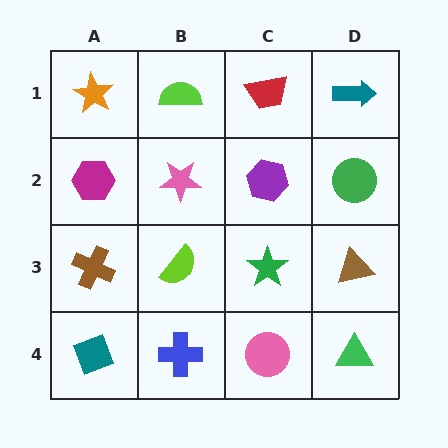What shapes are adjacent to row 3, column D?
A green circle (row 2, column D), a green triangle (row 4, column D), a green star (row 3, column C).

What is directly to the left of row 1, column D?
A red trapezoid.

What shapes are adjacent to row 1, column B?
A pink star (row 2, column B), an orange star (row 1, column A), a red trapezoid (row 1, column C).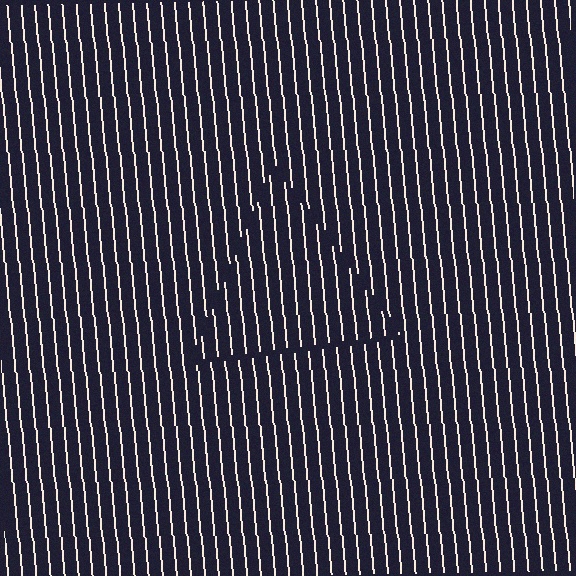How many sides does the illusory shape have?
3 sides — the line-ends trace a triangle.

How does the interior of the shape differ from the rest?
The interior of the shape contains the same grating, shifted by half a period — the contour is defined by the phase discontinuity where line-ends from the inner and outer gratings abut.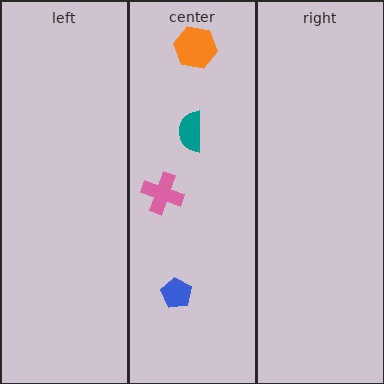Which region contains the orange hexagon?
The center region.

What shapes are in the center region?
The pink cross, the orange hexagon, the blue pentagon, the teal semicircle.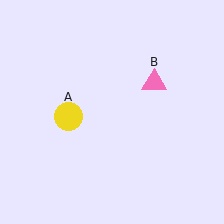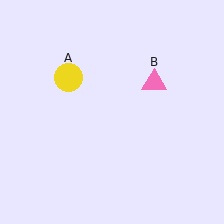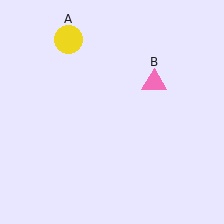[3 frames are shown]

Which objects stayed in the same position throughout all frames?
Pink triangle (object B) remained stationary.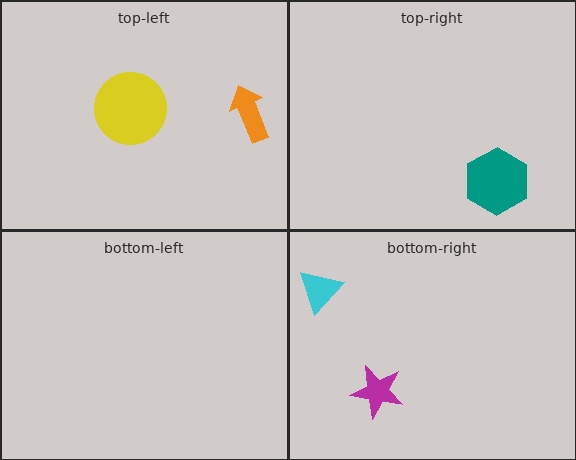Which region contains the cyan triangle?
The bottom-right region.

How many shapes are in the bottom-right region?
2.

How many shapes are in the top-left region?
2.